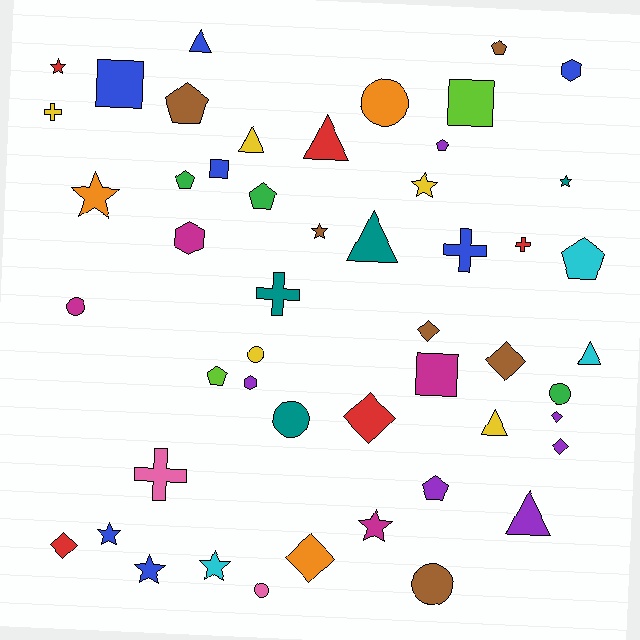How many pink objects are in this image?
There are 2 pink objects.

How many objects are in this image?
There are 50 objects.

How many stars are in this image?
There are 9 stars.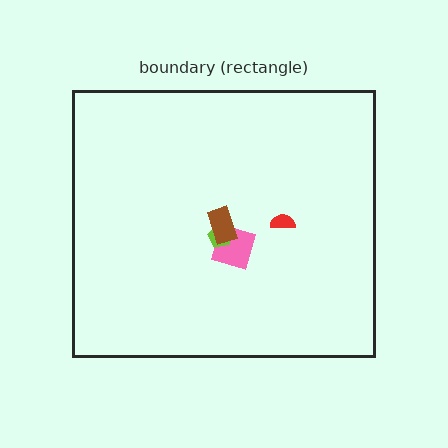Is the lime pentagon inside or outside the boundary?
Inside.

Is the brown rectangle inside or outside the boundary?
Inside.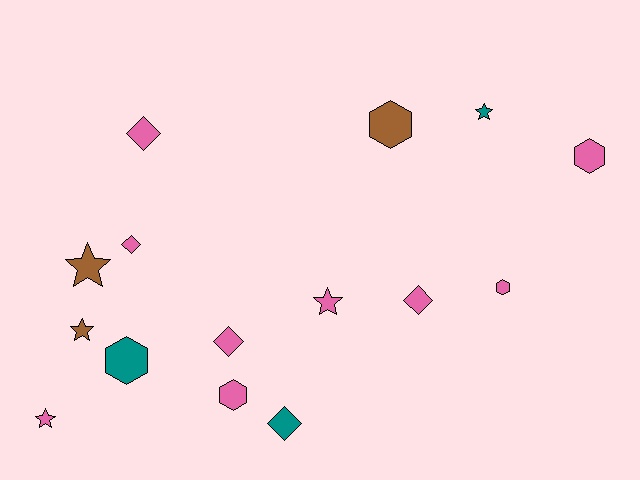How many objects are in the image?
There are 15 objects.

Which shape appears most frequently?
Hexagon, with 5 objects.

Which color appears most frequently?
Pink, with 9 objects.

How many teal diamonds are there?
There is 1 teal diamond.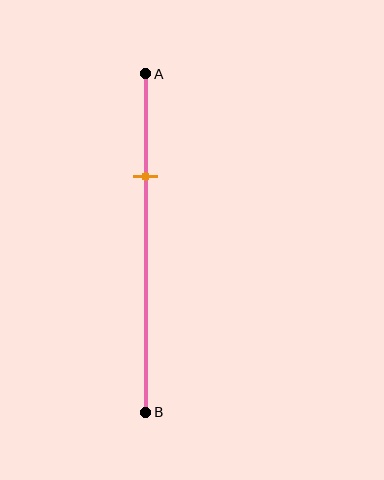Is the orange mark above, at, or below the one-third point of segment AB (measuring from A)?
The orange mark is approximately at the one-third point of segment AB.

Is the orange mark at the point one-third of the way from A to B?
Yes, the mark is approximately at the one-third point.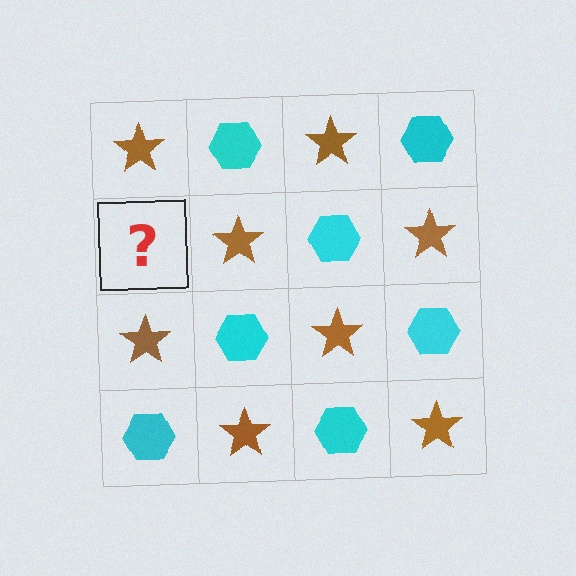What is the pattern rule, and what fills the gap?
The rule is that it alternates brown star and cyan hexagon in a checkerboard pattern. The gap should be filled with a cyan hexagon.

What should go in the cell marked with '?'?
The missing cell should contain a cyan hexagon.